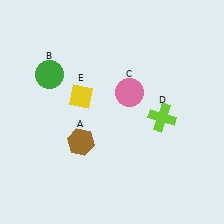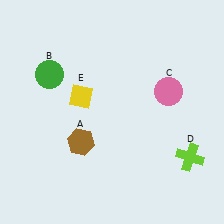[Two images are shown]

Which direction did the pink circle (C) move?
The pink circle (C) moved right.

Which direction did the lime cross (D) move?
The lime cross (D) moved down.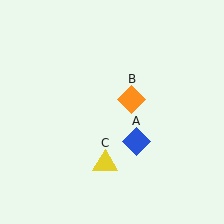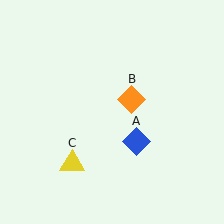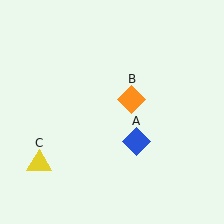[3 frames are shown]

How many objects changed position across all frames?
1 object changed position: yellow triangle (object C).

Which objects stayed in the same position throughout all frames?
Blue diamond (object A) and orange diamond (object B) remained stationary.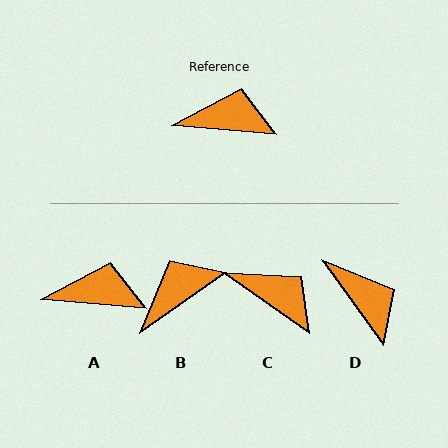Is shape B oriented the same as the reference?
No, it is off by about 40 degrees.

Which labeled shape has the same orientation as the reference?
A.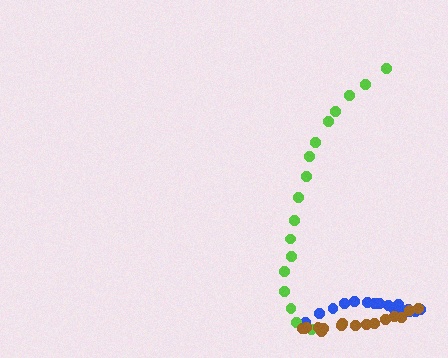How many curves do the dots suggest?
There are 3 distinct paths.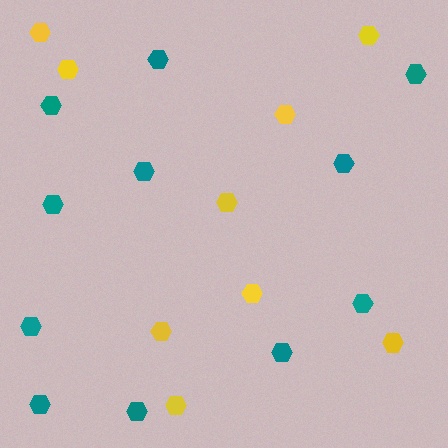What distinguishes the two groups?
There are 2 groups: one group of yellow hexagons (9) and one group of teal hexagons (11).